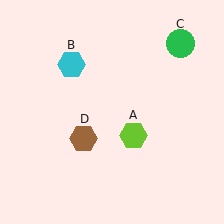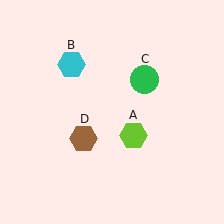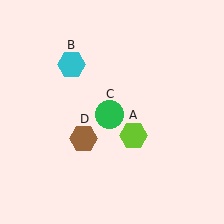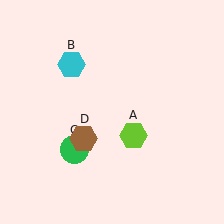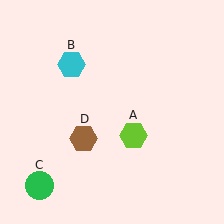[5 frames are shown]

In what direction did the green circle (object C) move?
The green circle (object C) moved down and to the left.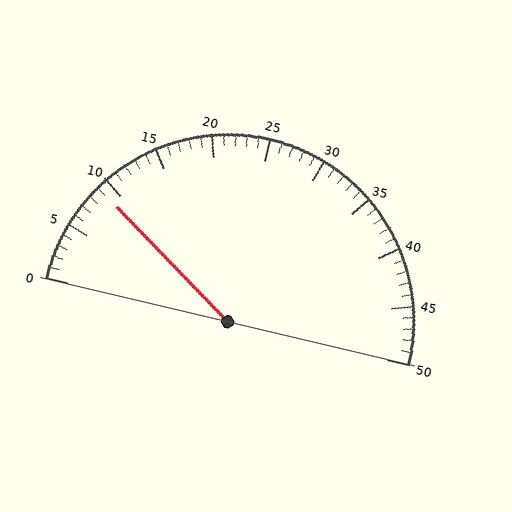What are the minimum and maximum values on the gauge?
The gauge ranges from 0 to 50.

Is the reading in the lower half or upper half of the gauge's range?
The reading is in the lower half of the range (0 to 50).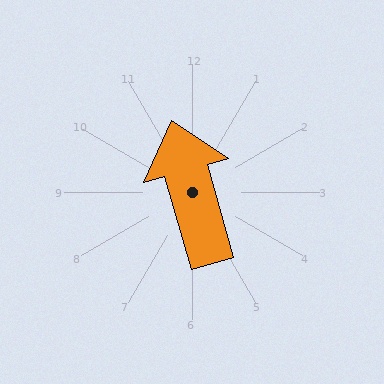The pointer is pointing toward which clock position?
Roughly 11 o'clock.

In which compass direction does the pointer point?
North.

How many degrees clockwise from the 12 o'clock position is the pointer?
Approximately 344 degrees.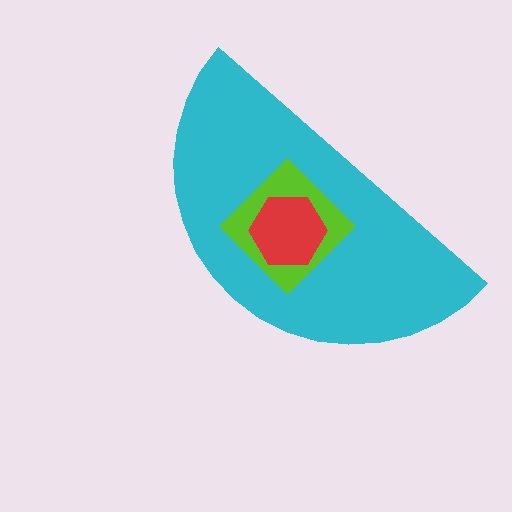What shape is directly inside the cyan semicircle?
The lime diamond.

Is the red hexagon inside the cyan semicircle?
Yes.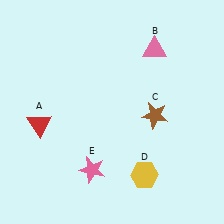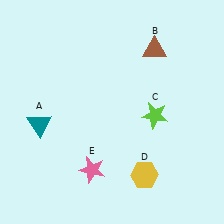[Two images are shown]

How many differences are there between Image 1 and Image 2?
There are 3 differences between the two images.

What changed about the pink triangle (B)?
In Image 1, B is pink. In Image 2, it changed to brown.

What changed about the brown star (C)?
In Image 1, C is brown. In Image 2, it changed to lime.